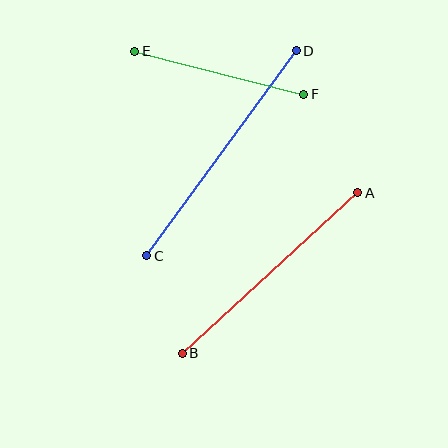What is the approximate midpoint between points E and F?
The midpoint is at approximately (219, 73) pixels.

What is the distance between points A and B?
The distance is approximately 238 pixels.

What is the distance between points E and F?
The distance is approximately 174 pixels.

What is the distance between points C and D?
The distance is approximately 254 pixels.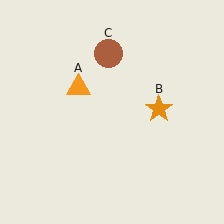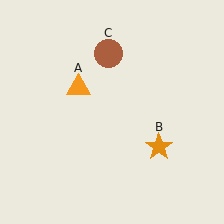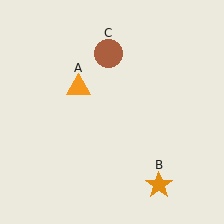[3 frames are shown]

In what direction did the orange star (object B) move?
The orange star (object B) moved down.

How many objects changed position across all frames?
1 object changed position: orange star (object B).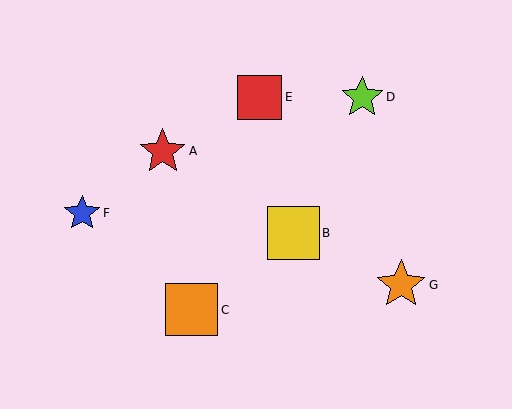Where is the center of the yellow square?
The center of the yellow square is at (293, 233).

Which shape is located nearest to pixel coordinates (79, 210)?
The blue star (labeled F) at (82, 213) is nearest to that location.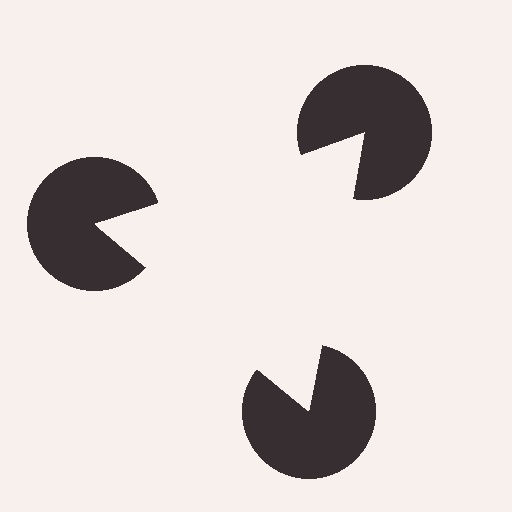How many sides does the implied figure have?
3 sides.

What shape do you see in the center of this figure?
An illusory triangle — its edges are inferred from the aligned wedge cuts in the pac-man discs, not physically drawn.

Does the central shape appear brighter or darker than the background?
It typically appears slightly brighter than the background, even though no actual brightness change is drawn.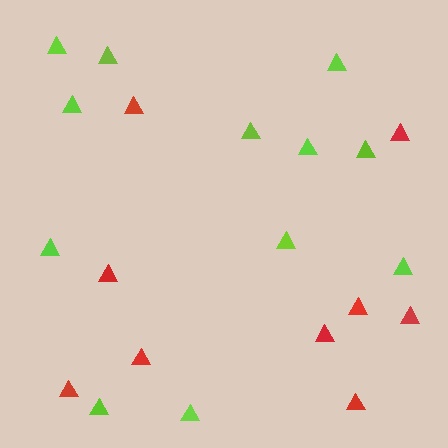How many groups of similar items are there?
There are 2 groups: one group of lime triangles (12) and one group of red triangles (9).